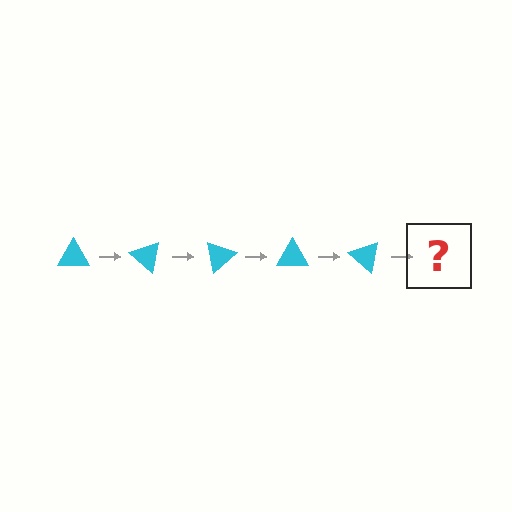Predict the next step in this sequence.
The next step is a cyan triangle rotated 200 degrees.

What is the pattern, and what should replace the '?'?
The pattern is that the triangle rotates 40 degrees each step. The '?' should be a cyan triangle rotated 200 degrees.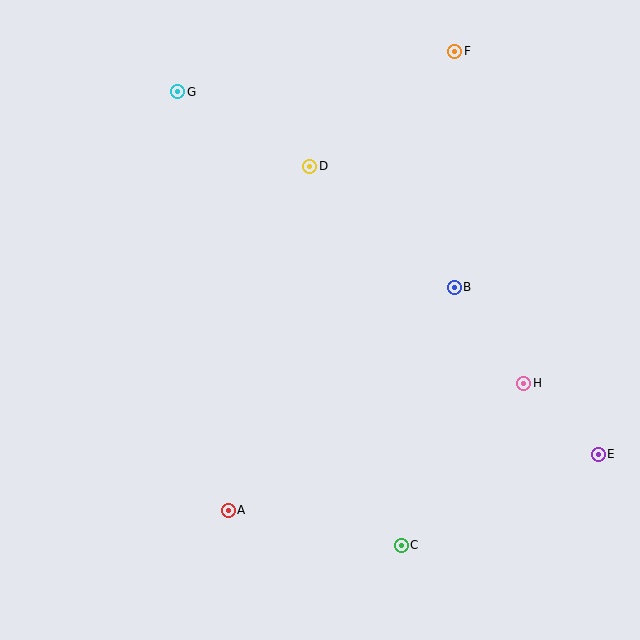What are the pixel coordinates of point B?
Point B is at (454, 287).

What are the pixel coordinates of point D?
Point D is at (310, 166).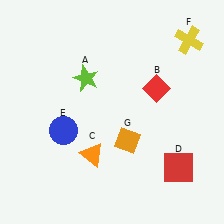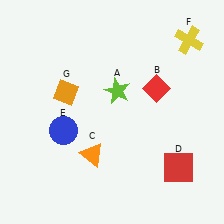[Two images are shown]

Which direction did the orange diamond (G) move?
The orange diamond (G) moved left.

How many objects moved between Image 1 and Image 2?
2 objects moved between the two images.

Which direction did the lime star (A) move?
The lime star (A) moved right.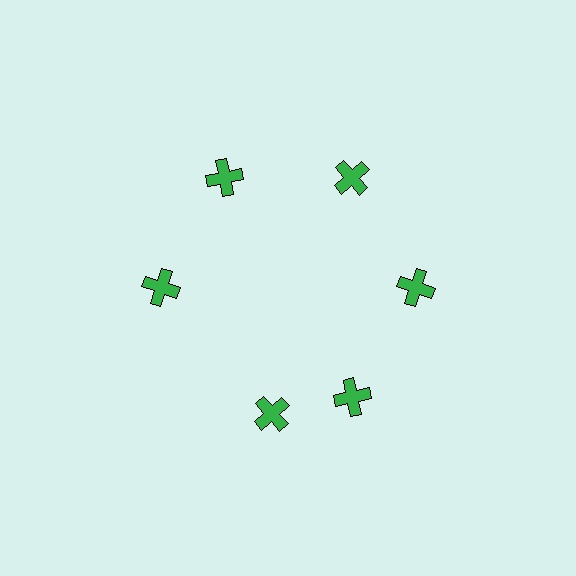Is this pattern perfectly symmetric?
No. The 6 green crosses are arranged in a ring, but one element near the 7 o'clock position is rotated out of alignment along the ring, breaking the 6-fold rotational symmetry.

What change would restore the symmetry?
The symmetry would be restored by rotating it back into even spacing with its neighbors so that all 6 crosses sit at equal angles and equal distance from the center.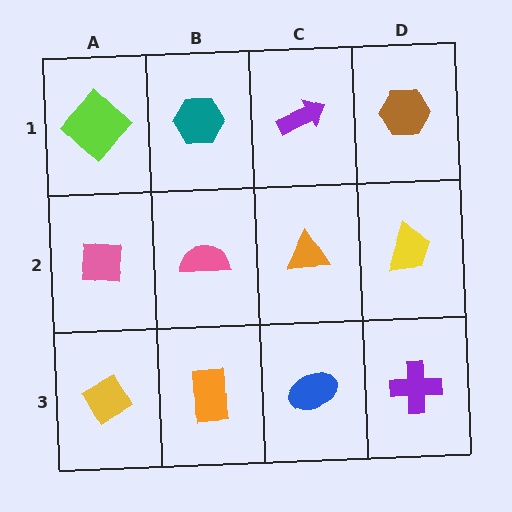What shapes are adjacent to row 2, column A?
A lime diamond (row 1, column A), a yellow diamond (row 3, column A), a pink semicircle (row 2, column B).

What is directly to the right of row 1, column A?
A teal hexagon.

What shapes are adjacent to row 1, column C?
An orange triangle (row 2, column C), a teal hexagon (row 1, column B), a brown hexagon (row 1, column D).